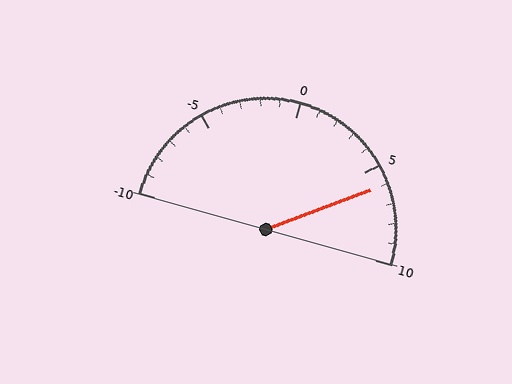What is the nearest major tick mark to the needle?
The nearest major tick mark is 5.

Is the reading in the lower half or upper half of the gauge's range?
The reading is in the upper half of the range (-10 to 10).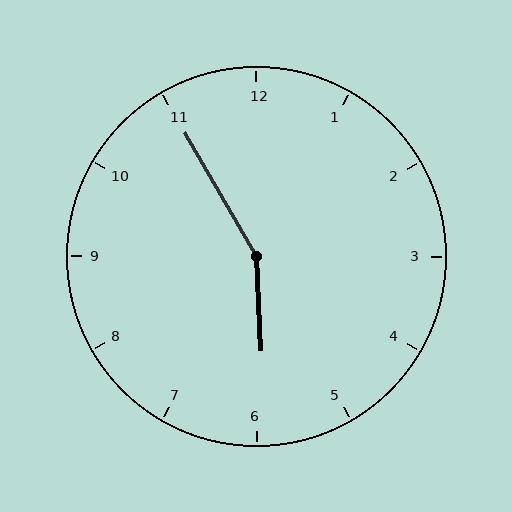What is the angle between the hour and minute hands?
Approximately 152 degrees.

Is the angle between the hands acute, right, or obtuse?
It is obtuse.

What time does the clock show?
5:55.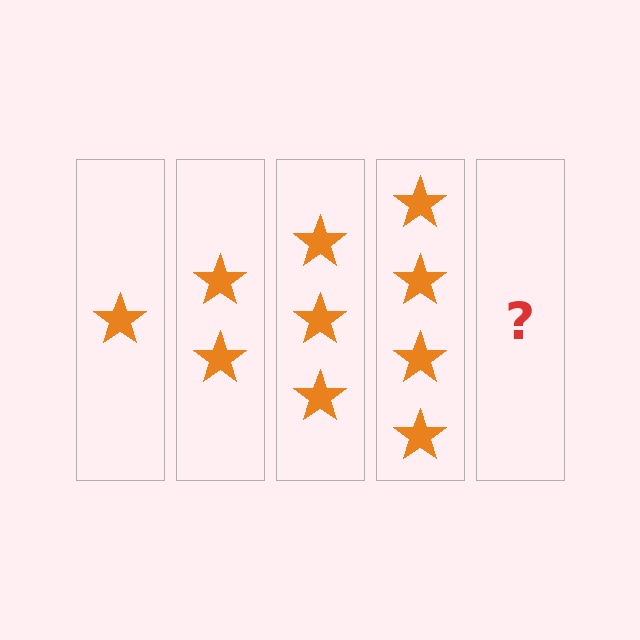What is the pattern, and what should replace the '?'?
The pattern is that each step adds one more star. The '?' should be 5 stars.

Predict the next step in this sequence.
The next step is 5 stars.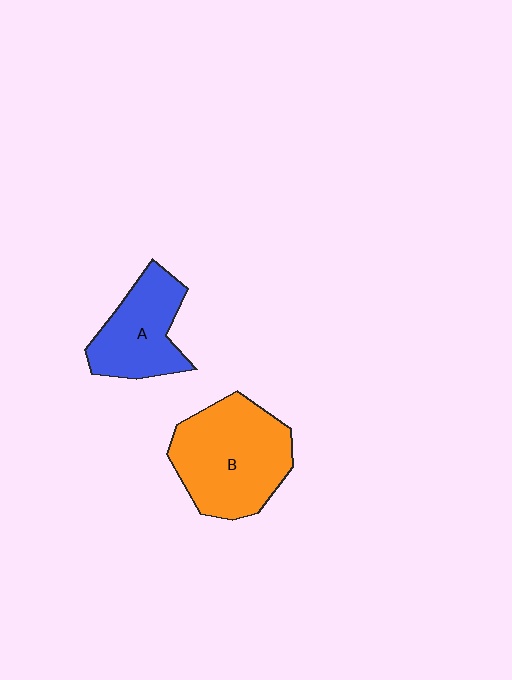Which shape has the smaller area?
Shape A (blue).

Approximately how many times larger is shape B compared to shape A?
Approximately 1.5 times.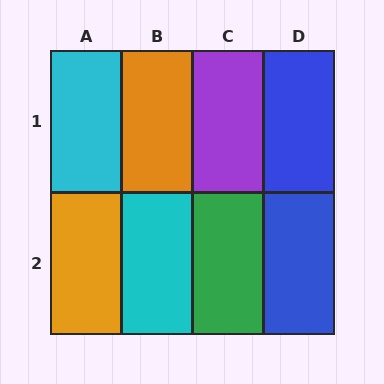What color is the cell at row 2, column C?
Green.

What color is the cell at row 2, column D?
Blue.